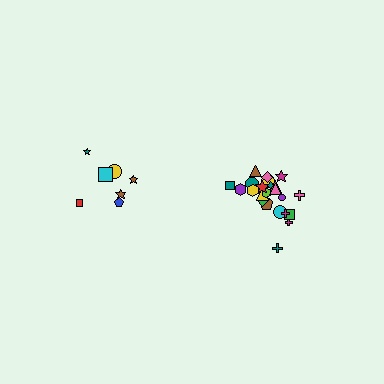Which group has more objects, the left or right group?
The right group.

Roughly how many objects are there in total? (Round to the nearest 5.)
Roughly 30 objects in total.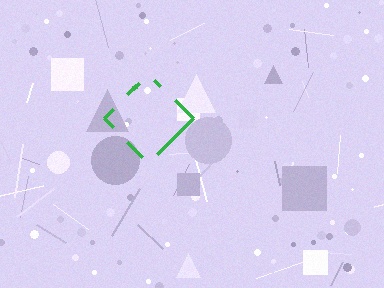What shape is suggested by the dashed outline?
The dashed outline suggests a diamond.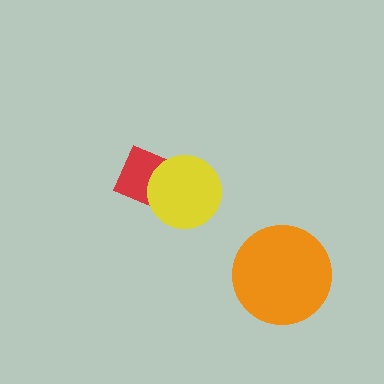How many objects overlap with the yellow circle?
1 object overlaps with the yellow circle.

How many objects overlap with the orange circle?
0 objects overlap with the orange circle.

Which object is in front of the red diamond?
The yellow circle is in front of the red diamond.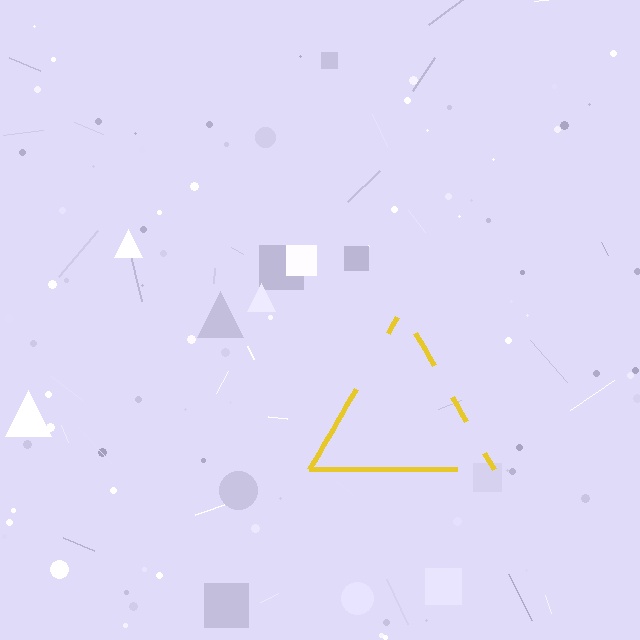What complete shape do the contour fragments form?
The contour fragments form a triangle.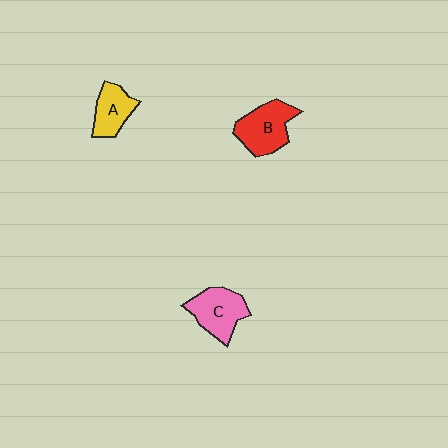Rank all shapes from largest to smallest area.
From largest to smallest: B (red), C (pink), A (yellow).